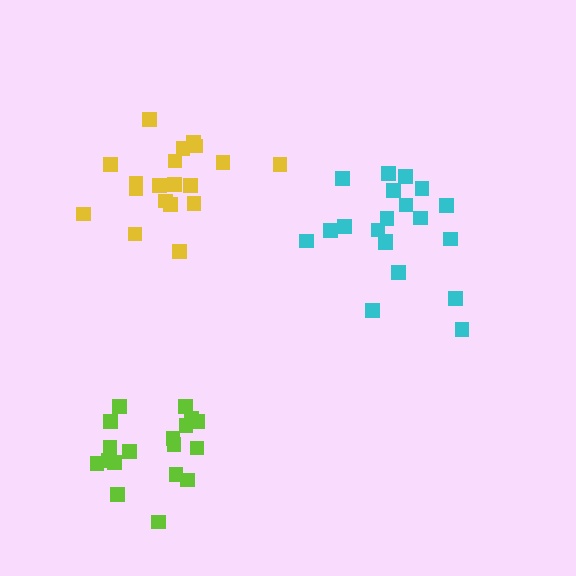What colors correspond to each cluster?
The clusters are colored: cyan, yellow, lime.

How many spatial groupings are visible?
There are 3 spatial groupings.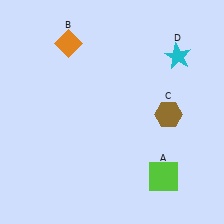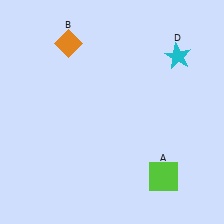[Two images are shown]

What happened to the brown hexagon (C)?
The brown hexagon (C) was removed in Image 2. It was in the bottom-right area of Image 1.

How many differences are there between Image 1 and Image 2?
There is 1 difference between the two images.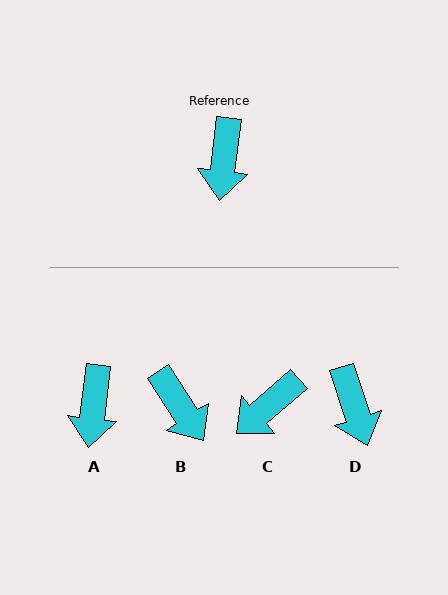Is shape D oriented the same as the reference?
No, it is off by about 25 degrees.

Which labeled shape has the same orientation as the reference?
A.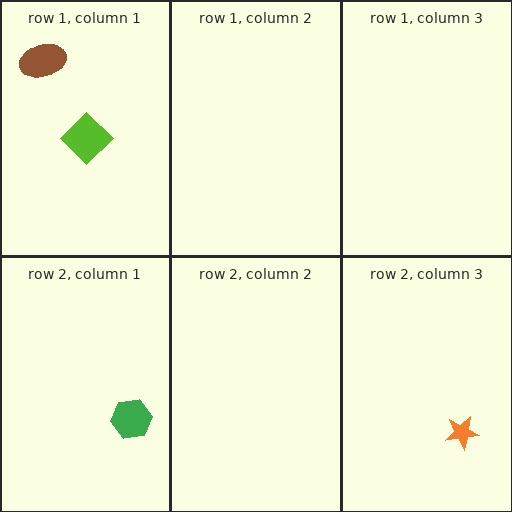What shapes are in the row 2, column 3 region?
The orange star.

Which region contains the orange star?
The row 2, column 3 region.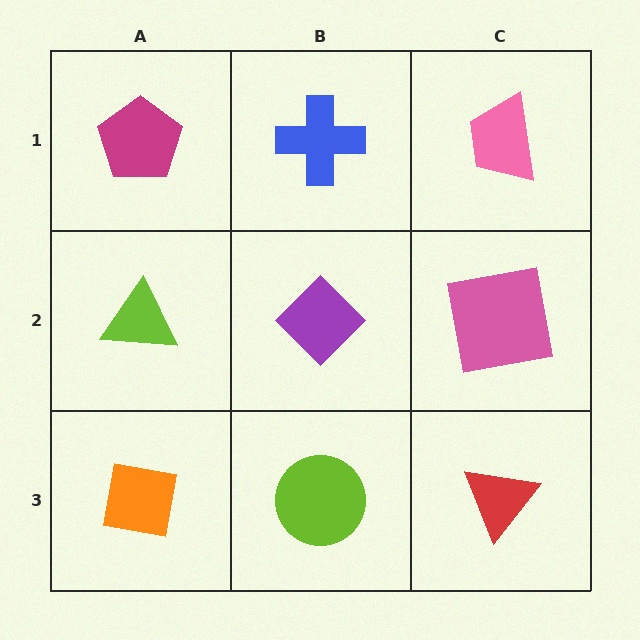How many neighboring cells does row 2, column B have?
4.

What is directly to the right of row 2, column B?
A pink square.